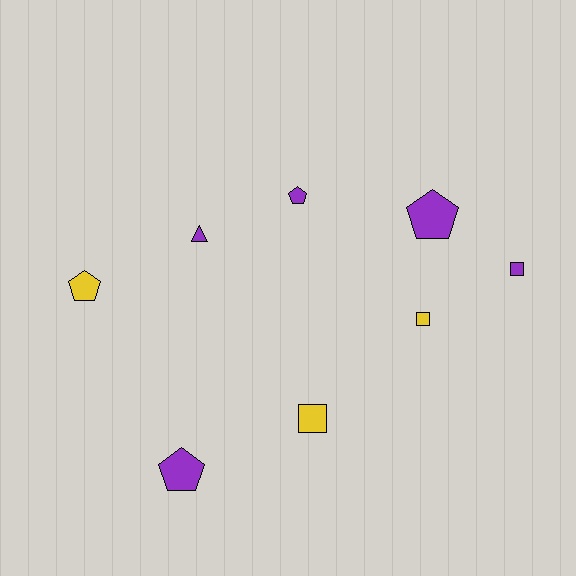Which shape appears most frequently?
Pentagon, with 4 objects.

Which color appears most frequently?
Purple, with 5 objects.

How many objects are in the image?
There are 8 objects.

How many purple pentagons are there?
There are 3 purple pentagons.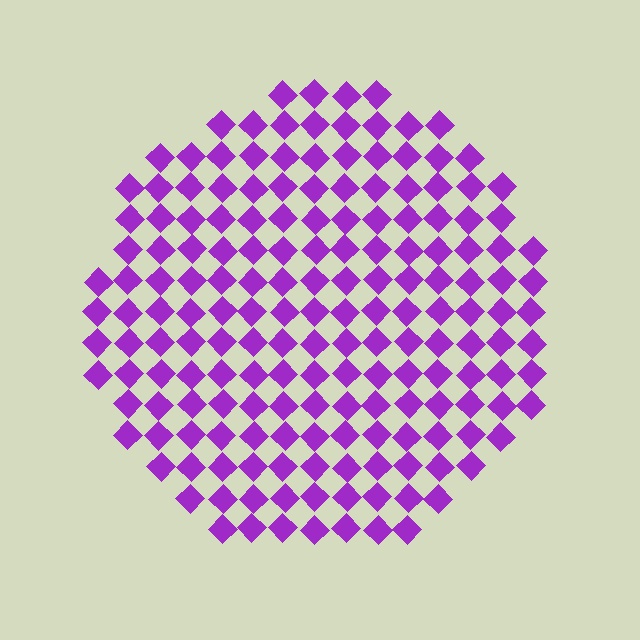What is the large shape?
The large shape is a circle.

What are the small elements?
The small elements are diamonds.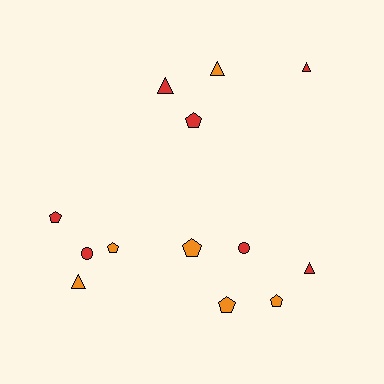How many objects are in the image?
There are 13 objects.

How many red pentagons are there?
There are 2 red pentagons.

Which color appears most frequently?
Red, with 7 objects.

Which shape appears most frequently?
Pentagon, with 6 objects.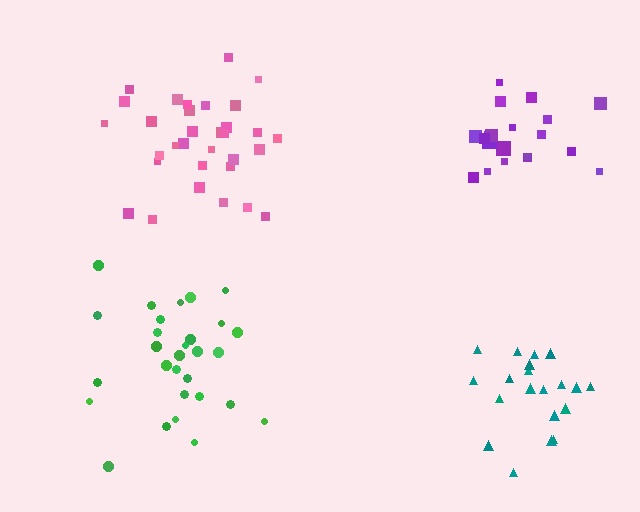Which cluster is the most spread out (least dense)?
Green.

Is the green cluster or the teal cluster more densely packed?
Teal.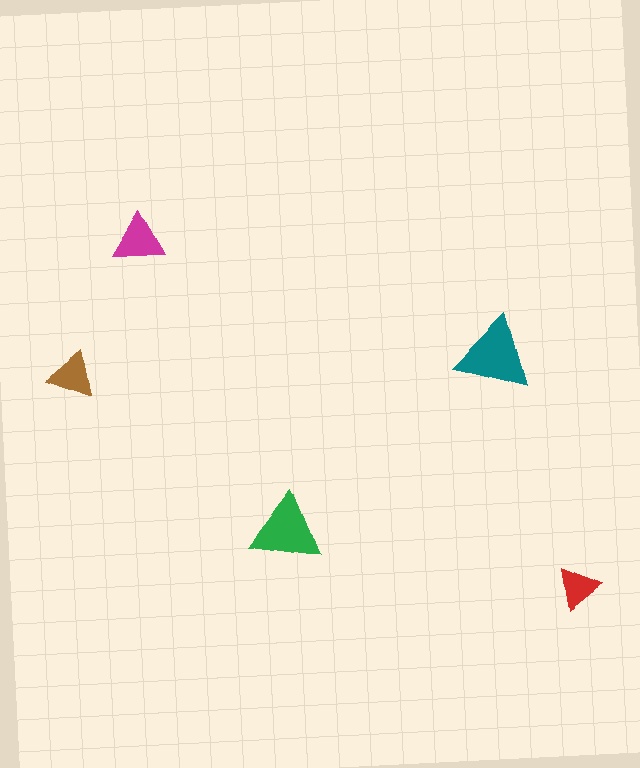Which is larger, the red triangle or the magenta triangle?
The magenta one.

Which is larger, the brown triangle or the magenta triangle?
The magenta one.